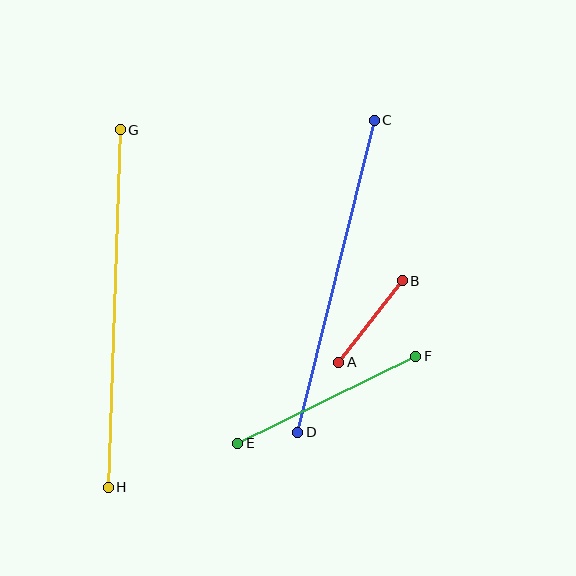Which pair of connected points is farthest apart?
Points G and H are farthest apart.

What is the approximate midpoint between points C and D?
The midpoint is at approximately (336, 276) pixels.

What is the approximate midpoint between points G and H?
The midpoint is at approximately (114, 308) pixels.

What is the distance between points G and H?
The distance is approximately 357 pixels.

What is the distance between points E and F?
The distance is approximately 198 pixels.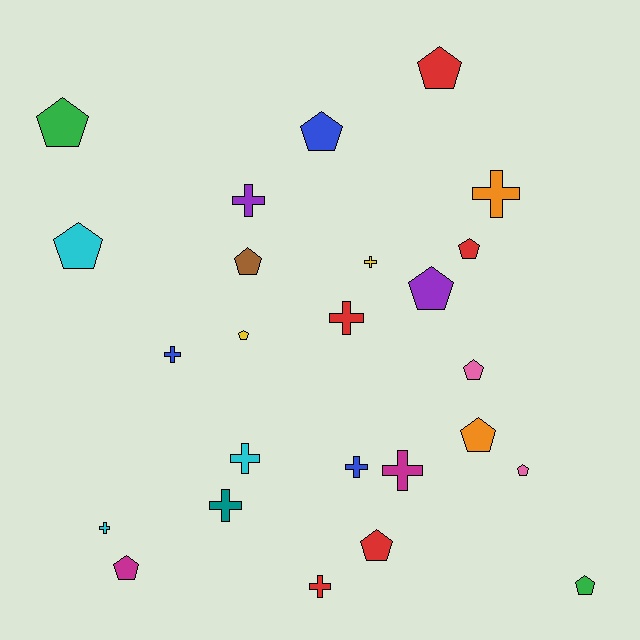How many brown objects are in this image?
There is 1 brown object.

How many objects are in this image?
There are 25 objects.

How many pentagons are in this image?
There are 14 pentagons.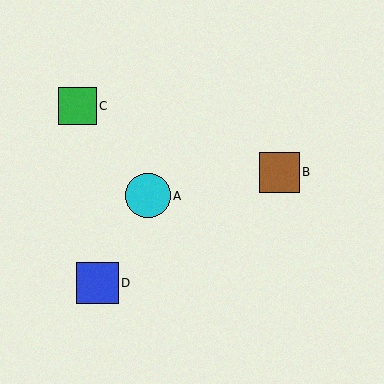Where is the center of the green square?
The center of the green square is at (78, 106).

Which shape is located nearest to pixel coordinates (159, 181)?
The cyan circle (labeled A) at (148, 196) is nearest to that location.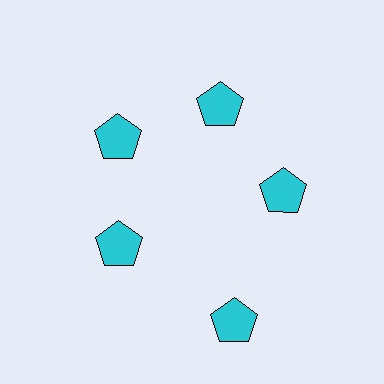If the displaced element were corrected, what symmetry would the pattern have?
It would have 5-fold rotational symmetry — the pattern would map onto itself every 72 degrees.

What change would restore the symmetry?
The symmetry would be restored by moving it inward, back onto the ring so that all 5 pentagons sit at equal angles and equal distance from the center.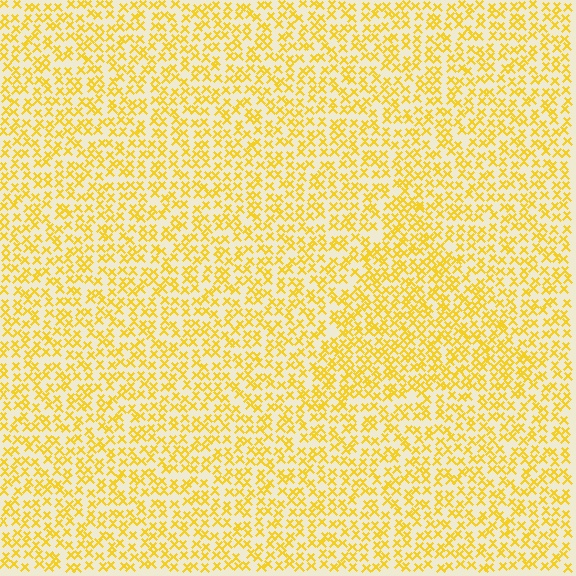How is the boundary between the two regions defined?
The boundary is defined by a change in element density (approximately 1.4x ratio). All elements are the same color, size, and shape.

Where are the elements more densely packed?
The elements are more densely packed inside the triangle boundary.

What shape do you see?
I see a triangle.